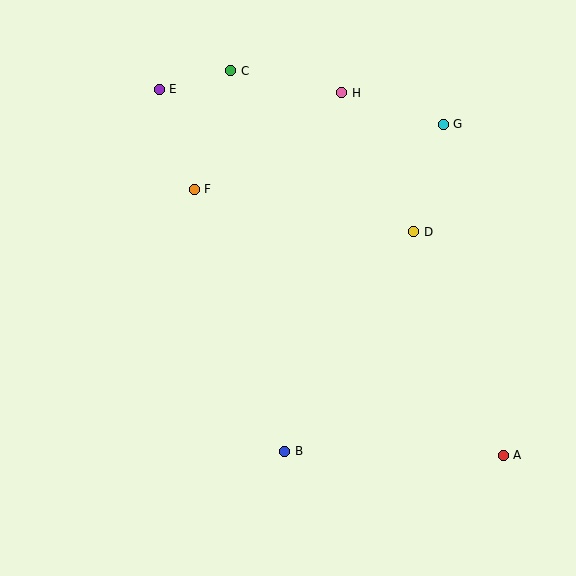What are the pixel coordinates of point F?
Point F is at (194, 189).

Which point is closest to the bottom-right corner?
Point A is closest to the bottom-right corner.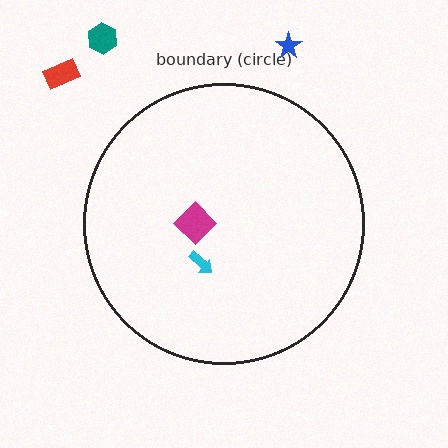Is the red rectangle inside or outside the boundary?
Outside.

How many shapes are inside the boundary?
2 inside, 3 outside.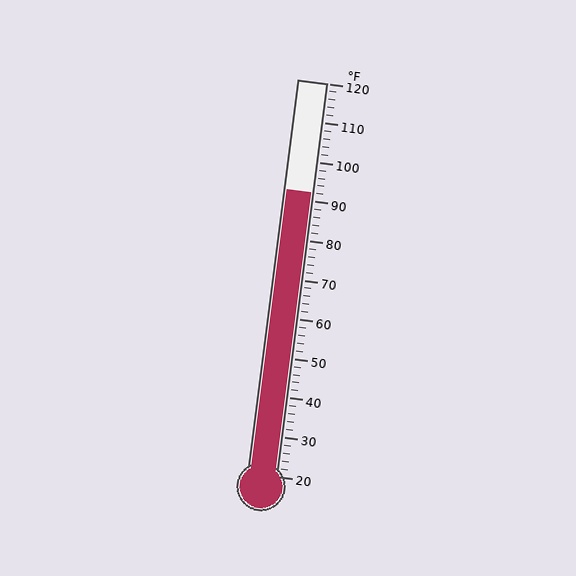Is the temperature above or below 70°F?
The temperature is above 70°F.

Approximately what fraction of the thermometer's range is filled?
The thermometer is filled to approximately 70% of its range.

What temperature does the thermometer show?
The thermometer shows approximately 92°F.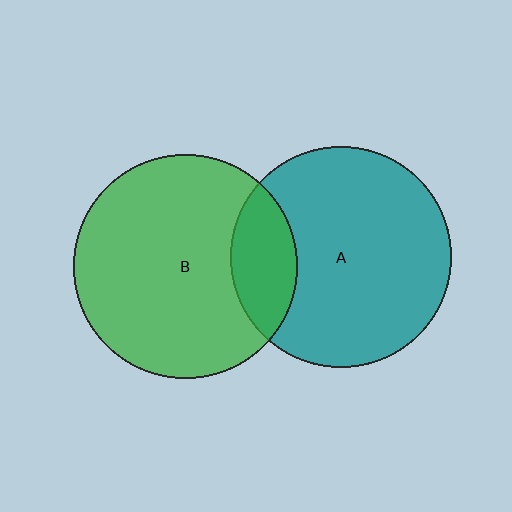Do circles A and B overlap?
Yes.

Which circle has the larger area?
Circle B (green).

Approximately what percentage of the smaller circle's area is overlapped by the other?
Approximately 20%.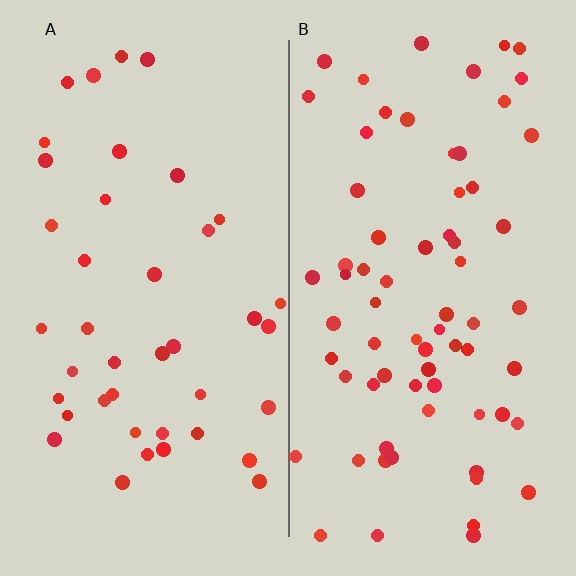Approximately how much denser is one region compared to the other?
Approximately 1.7× — region B over region A.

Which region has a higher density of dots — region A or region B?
B (the right).